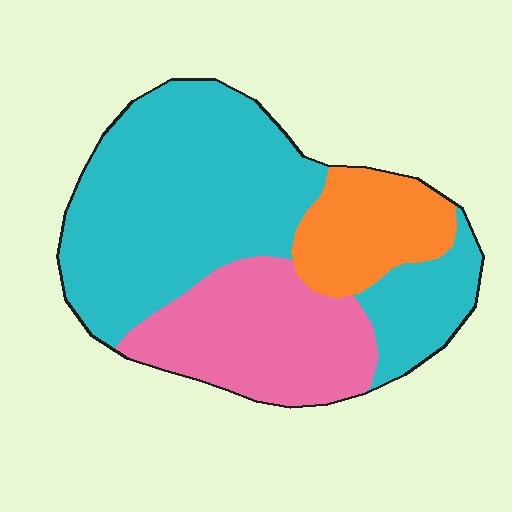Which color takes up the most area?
Cyan, at roughly 55%.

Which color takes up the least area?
Orange, at roughly 15%.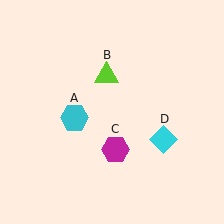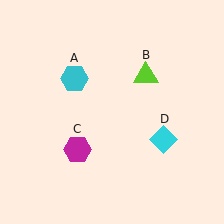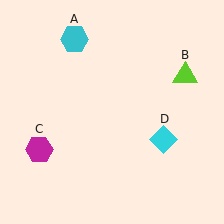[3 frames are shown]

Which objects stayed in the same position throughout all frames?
Cyan diamond (object D) remained stationary.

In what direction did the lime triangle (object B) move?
The lime triangle (object B) moved right.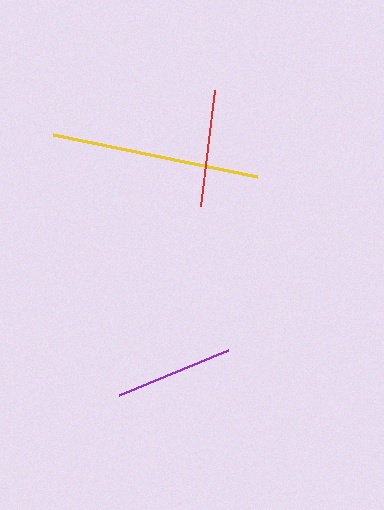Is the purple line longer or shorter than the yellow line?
The yellow line is longer than the purple line.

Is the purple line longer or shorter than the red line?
The purple line is longer than the red line.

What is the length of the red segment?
The red segment is approximately 116 pixels long.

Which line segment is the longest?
The yellow line is the longest at approximately 208 pixels.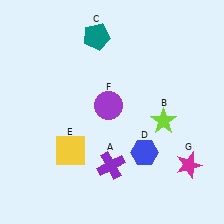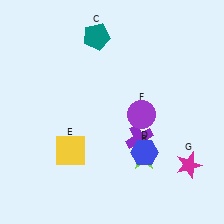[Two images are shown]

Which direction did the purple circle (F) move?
The purple circle (F) moved right.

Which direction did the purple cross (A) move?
The purple cross (A) moved right.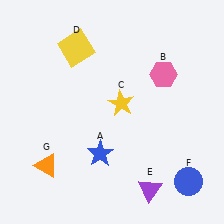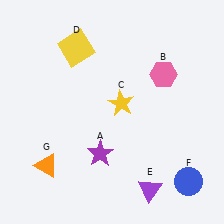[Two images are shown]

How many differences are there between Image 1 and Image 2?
There is 1 difference between the two images.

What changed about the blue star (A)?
In Image 1, A is blue. In Image 2, it changed to purple.